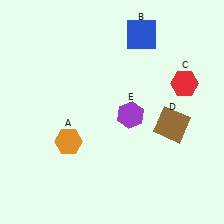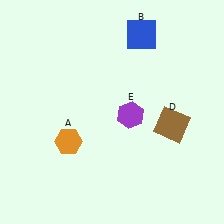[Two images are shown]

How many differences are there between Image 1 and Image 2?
There is 1 difference between the two images.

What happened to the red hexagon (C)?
The red hexagon (C) was removed in Image 2. It was in the top-right area of Image 1.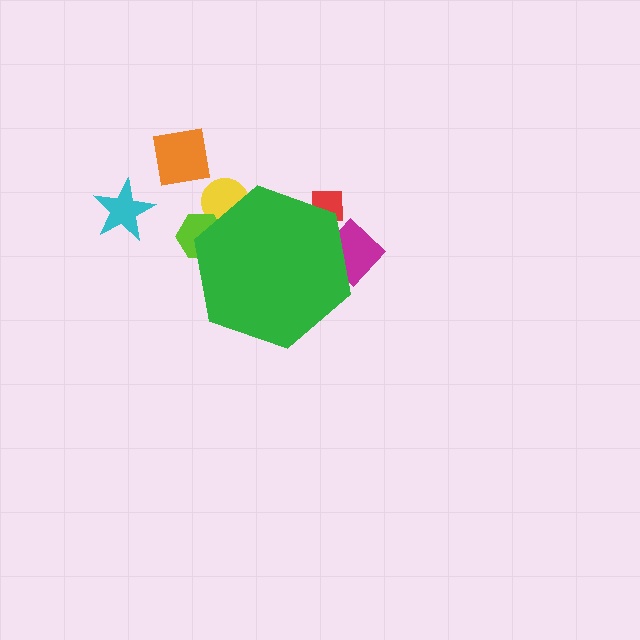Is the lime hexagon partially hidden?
Yes, the lime hexagon is partially hidden behind the green hexagon.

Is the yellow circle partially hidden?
Yes, the yellow circle is partially hidden behind the green hexagon.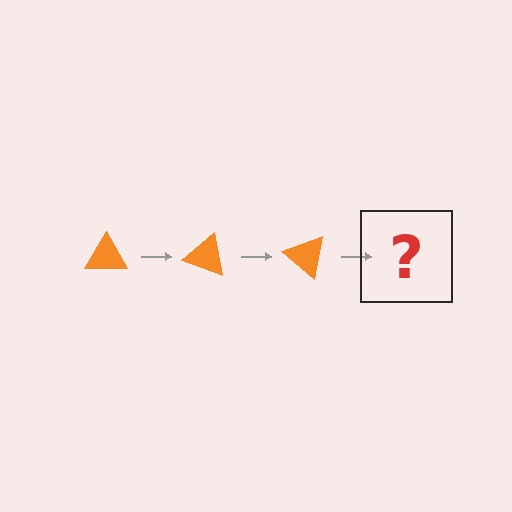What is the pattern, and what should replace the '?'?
The pattern is that the triangle rotates 20 degrees each step. The '?' should be an orange triangle rotated 60 degrees.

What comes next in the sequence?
The next element should be an orange triangle rotated 60 degrees.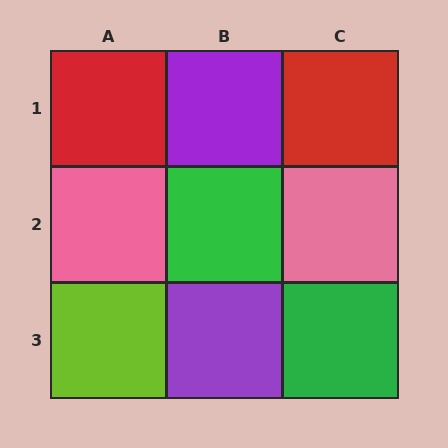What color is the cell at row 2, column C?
Pink.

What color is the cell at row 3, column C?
Green.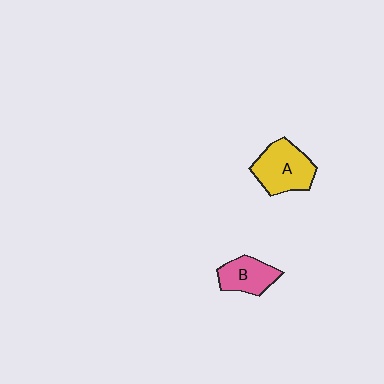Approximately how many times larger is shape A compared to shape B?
Approximately 1.4 times.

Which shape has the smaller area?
Shape B (pink).